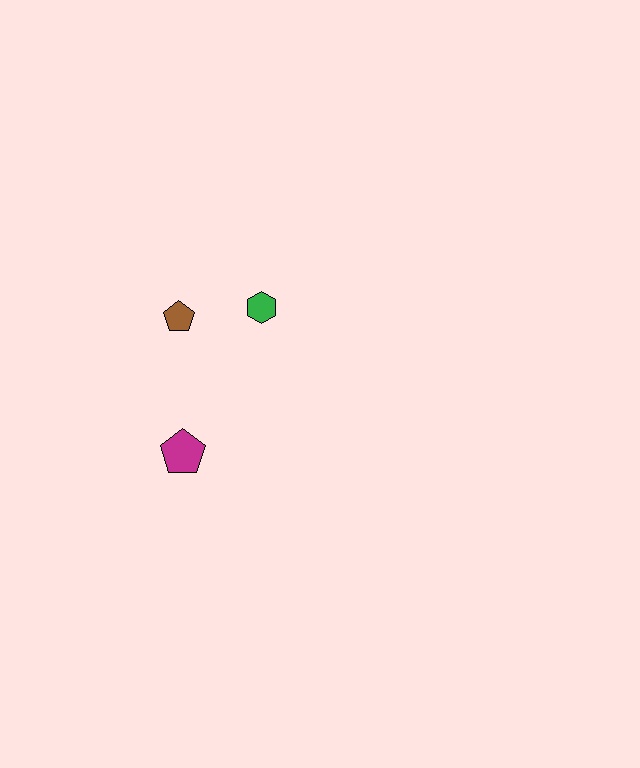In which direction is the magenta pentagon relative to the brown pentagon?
The magenta pentagon is below the brown pentagon.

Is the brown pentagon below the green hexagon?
Yes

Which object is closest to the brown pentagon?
The green hexagon is closest to the brown pentagon.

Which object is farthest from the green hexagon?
The magenta pentagon is farthest from the green hexagon.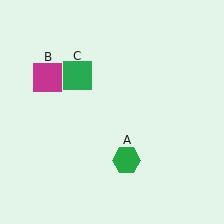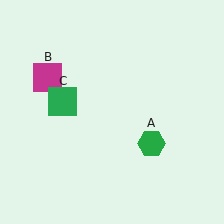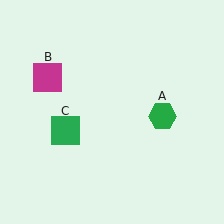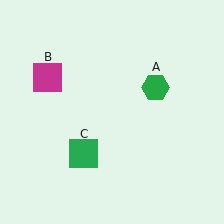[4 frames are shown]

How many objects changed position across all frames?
2 objects changed position: green hexagon (object A), green square (object C).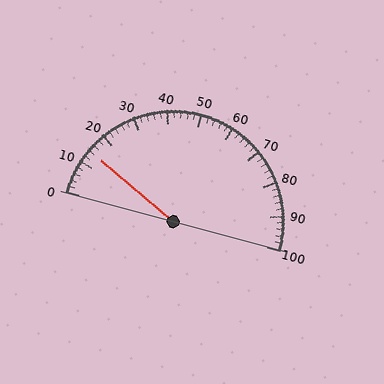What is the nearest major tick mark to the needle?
The nearest major tick mark is 10.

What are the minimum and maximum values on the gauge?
The gauge ranges from 0 to 100.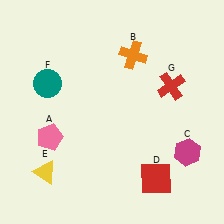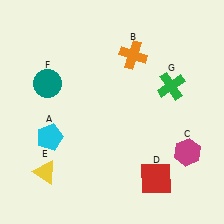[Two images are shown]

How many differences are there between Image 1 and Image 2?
There are 2 differences between the two images.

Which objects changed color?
A changed from pink to cyan. G changed from red to green.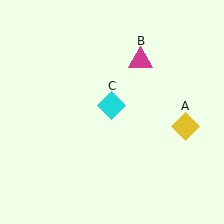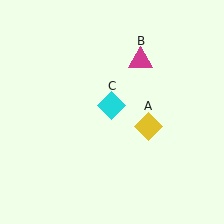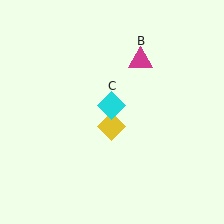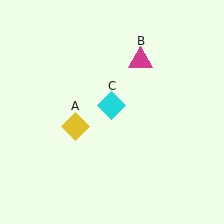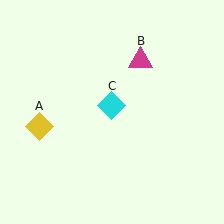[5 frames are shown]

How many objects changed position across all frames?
1 object changed position: yellow diamond (object A).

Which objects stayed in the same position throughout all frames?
Magenta triangle (object B) and cyan diamond (object C) remained stationary.